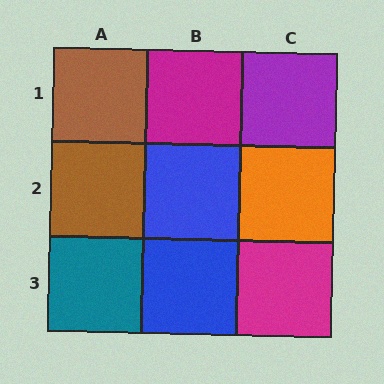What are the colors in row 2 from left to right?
Brown, blue, orange.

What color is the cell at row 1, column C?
Purple.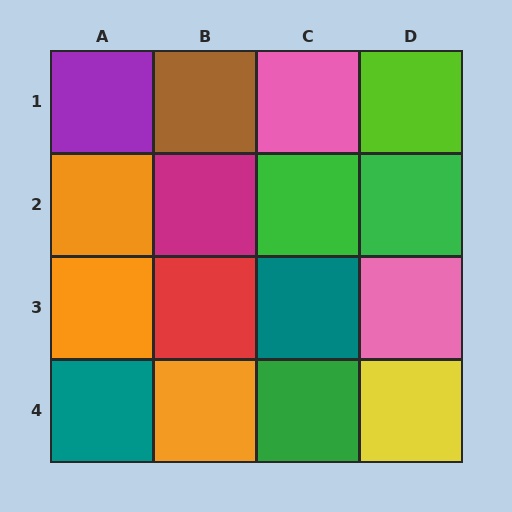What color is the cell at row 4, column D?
Yellow.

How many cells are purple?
1 cell is purple.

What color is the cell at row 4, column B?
Orange.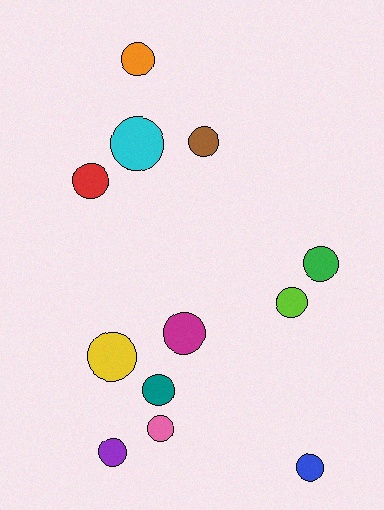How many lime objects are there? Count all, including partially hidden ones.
There is 1 lime object.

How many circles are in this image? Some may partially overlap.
There are 12 circles.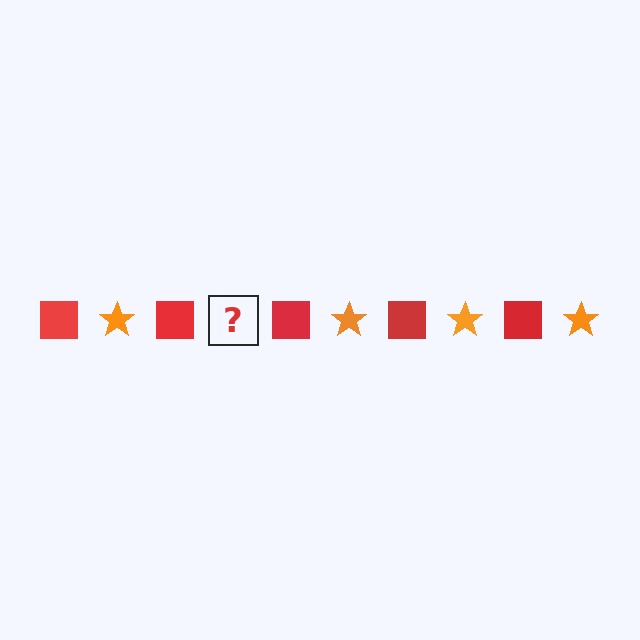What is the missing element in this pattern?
The missing element is an orange star.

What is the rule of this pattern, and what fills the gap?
The rule is that the pattern alternates between red square and orange star. The gap should be filled with an orange star.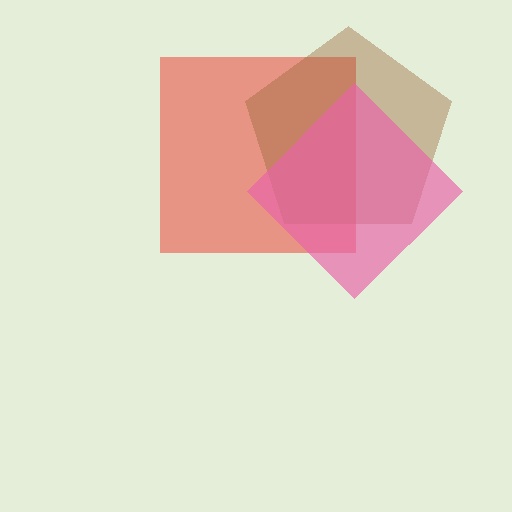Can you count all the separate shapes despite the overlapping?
Yes, there are 3 separate shapes.